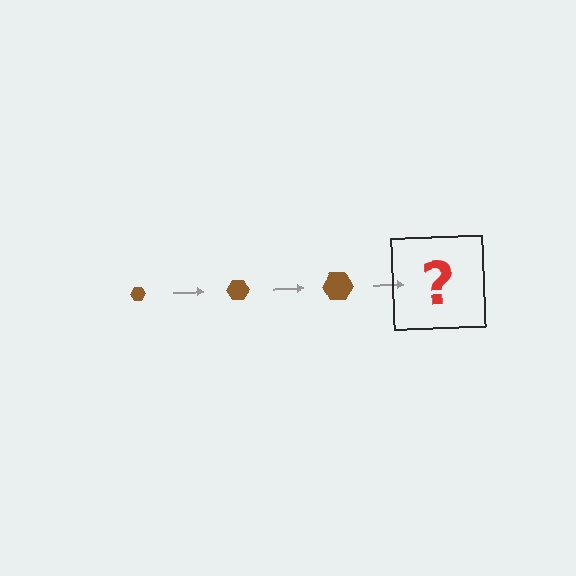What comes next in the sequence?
The next element should be a brown hexagon, larger than the previous one.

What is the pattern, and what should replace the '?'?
The pattern is that the hexagon gets progressively larger each step. The '?' should be a brown hexagon, larger than the previous one.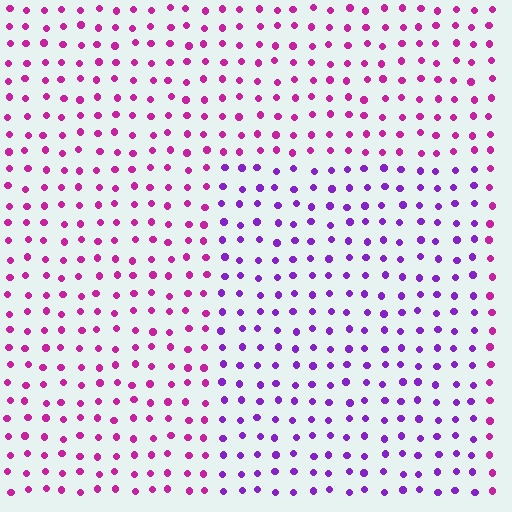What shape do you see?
I see a rectangle.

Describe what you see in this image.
The image is filled with small magenta elements in a uniform arrangement. A rectangle-shaped region is visible where the elements are tinted to a slightly different hue, forming a subtle color boundary.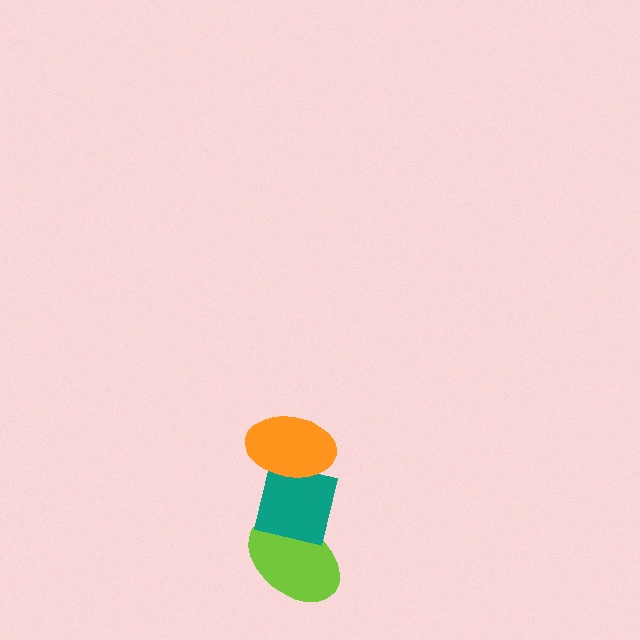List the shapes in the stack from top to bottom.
From top to bottom: the orange ellipse, the teal square, the lime ellipse.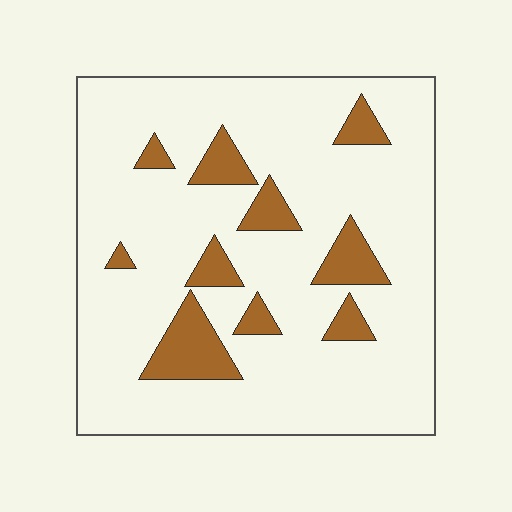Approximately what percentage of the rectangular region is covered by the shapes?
Approximately 15%.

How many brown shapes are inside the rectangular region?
10.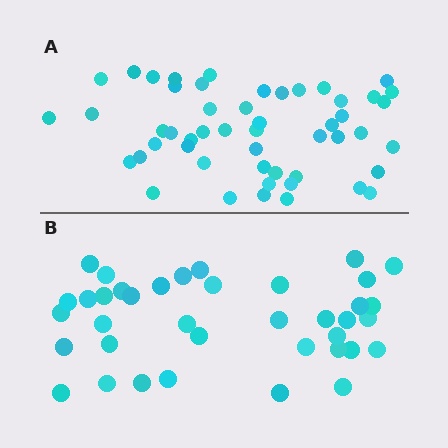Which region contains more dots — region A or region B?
Region A (the top region) has more dots.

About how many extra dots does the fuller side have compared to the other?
Region A has approximately 15 more dots than region B.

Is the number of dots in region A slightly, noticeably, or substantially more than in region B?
Region A has noticeably more, but not dramatically so. The ratio is roughly 1.3 to 1.